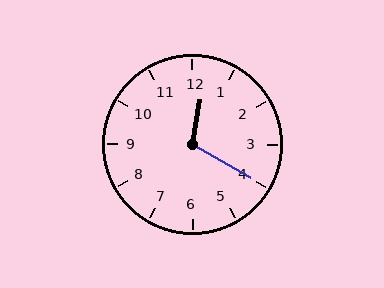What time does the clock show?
12:20.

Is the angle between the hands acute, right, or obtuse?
It is obtuse.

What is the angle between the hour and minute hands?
Approximately 110 degrees.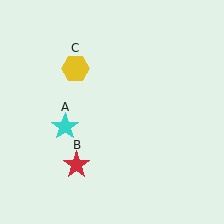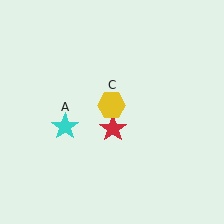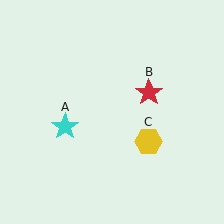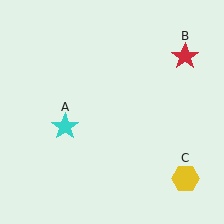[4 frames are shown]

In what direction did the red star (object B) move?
The red star (object B) moved up and to the right.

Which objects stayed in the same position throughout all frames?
Cyan star (object A) remained stationary.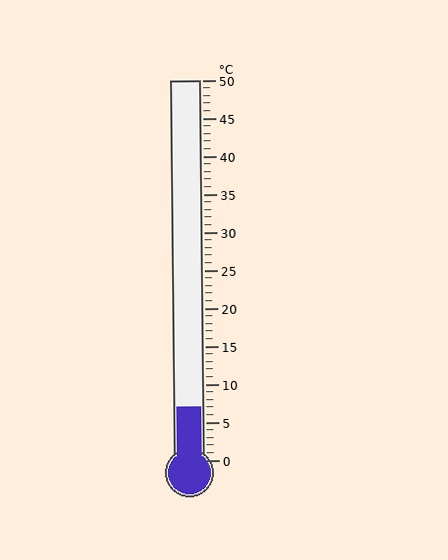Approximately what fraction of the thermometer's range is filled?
The thermometer is filled to approximately 15% of its range.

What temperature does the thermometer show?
The thermometer shows approximately 7°C.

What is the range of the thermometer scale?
The thermometer scale ranges from 0°C to 50°C.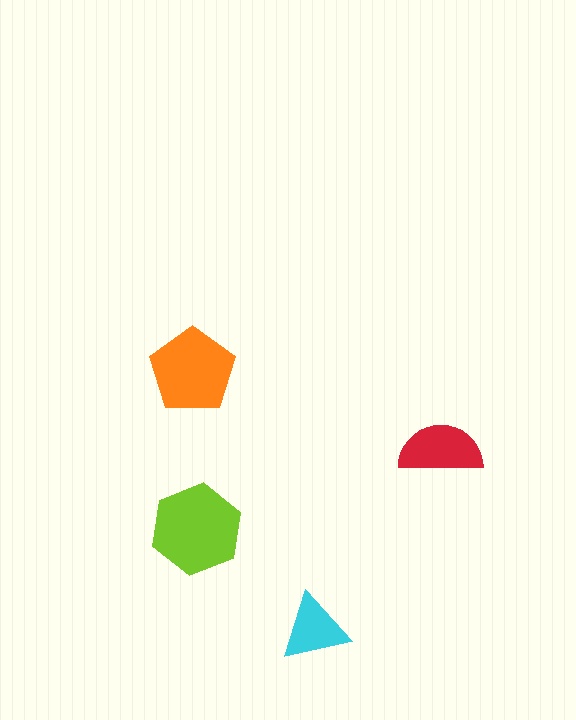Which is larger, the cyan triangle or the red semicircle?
The red semicircle.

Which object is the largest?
The lime hexagon.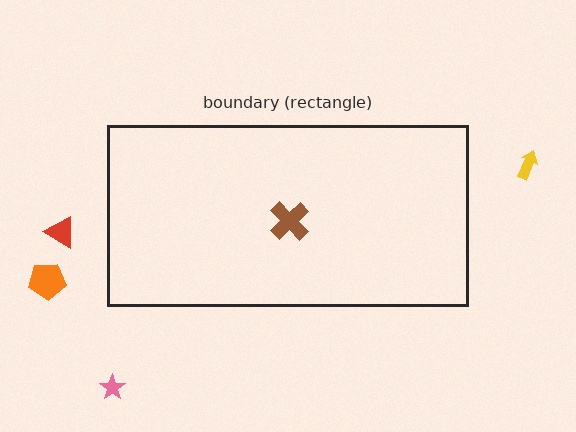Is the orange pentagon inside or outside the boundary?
Outside.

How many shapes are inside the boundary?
1 inside, 4 outside.